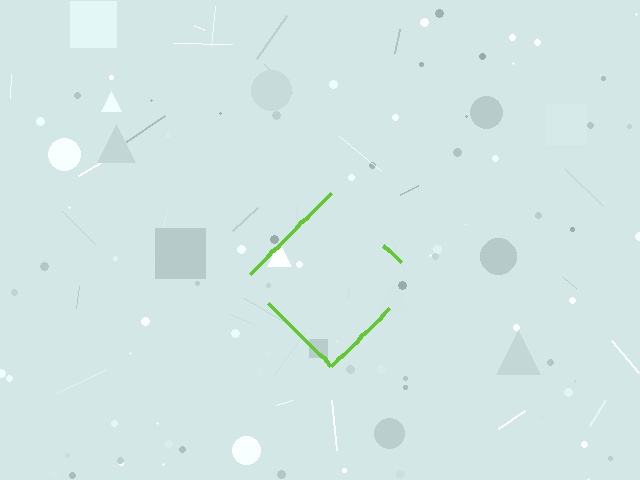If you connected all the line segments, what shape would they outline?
They would outline a diamond.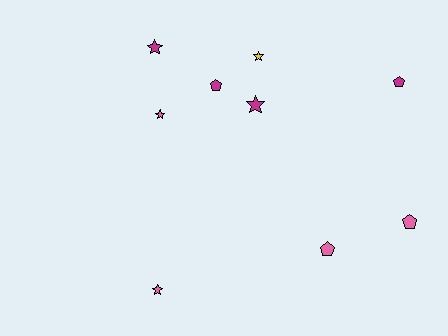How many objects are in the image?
There are 9 objects.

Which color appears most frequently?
Magenta, with 4 objects.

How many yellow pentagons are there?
There are no yellow pentagons.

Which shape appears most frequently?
Star, with 5 objects.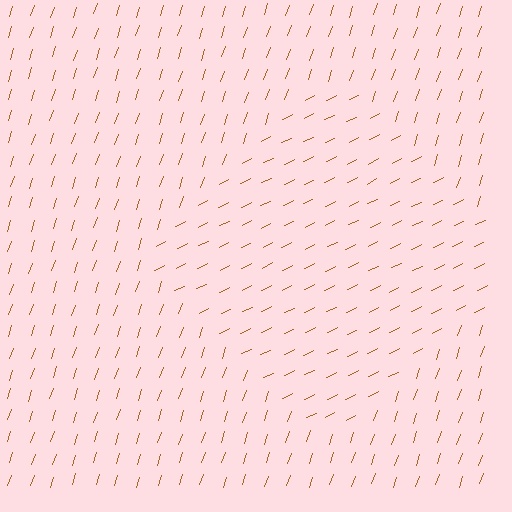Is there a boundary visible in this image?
Yes, there is a texture boundary formed by a change in line orientation.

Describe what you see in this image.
The image is filled with small brown line segments. A diamond region in the image has lines oriented differently from the surrounding lines, creating a visible texture boundary.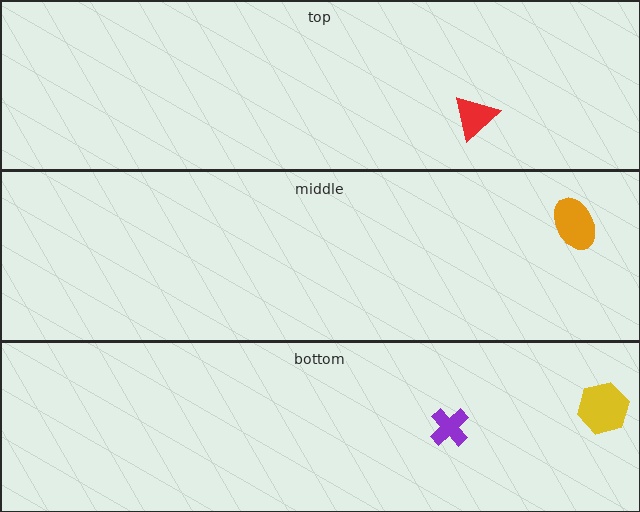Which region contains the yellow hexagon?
The bottom region.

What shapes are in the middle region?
The orange ellipse.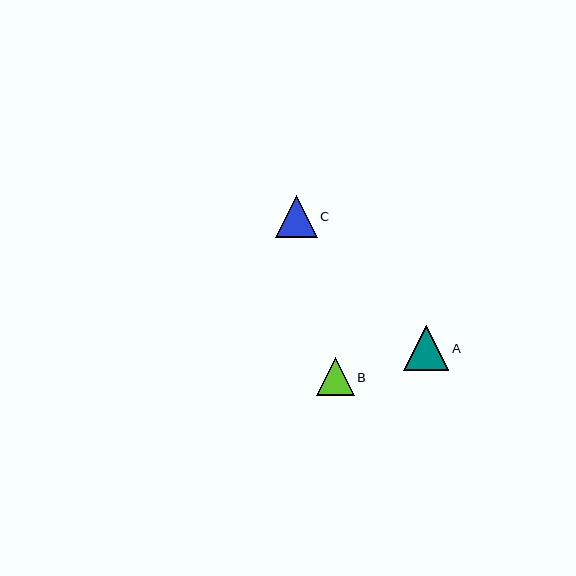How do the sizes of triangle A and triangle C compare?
Triangle A and triangle C are approximately the same size.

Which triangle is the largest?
Triangle A is the largest with a size of approximately 45 pixels.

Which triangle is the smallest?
Triangle B is the smallest with a size of approximately 38 pixels.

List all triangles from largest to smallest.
From largest to smallest: A, C, B.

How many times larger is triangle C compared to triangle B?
Triangle C is approximately 1.1 times the size of triangle B.